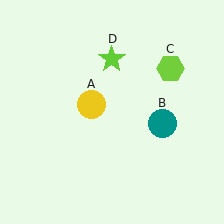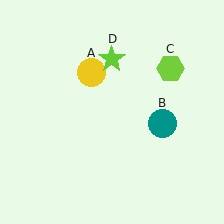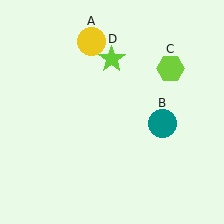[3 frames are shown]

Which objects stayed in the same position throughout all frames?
Teal circle (object B) and lime hexagon (object C) and lime star (object D) remained stationary.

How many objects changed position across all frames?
1 object changed position: yellow circle (object A).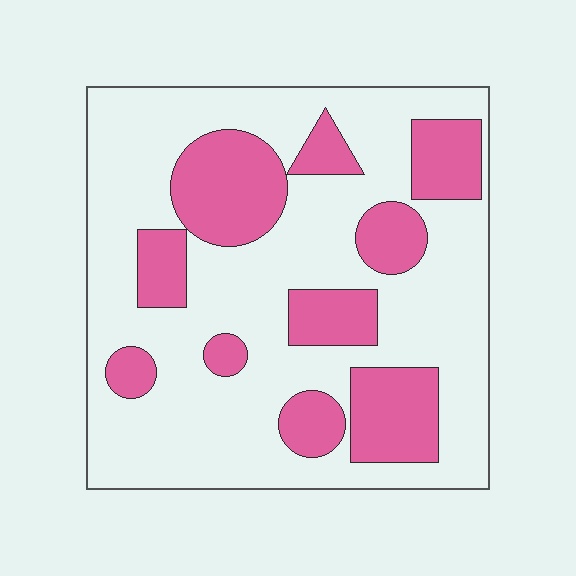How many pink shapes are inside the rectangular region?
10.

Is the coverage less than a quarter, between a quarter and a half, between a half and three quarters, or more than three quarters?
Between a quarter and a half.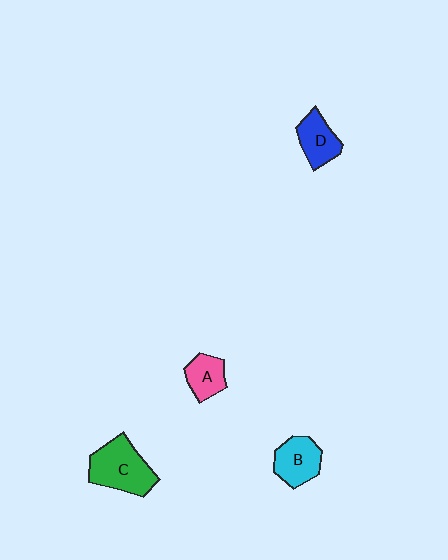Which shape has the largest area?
Shape C (green).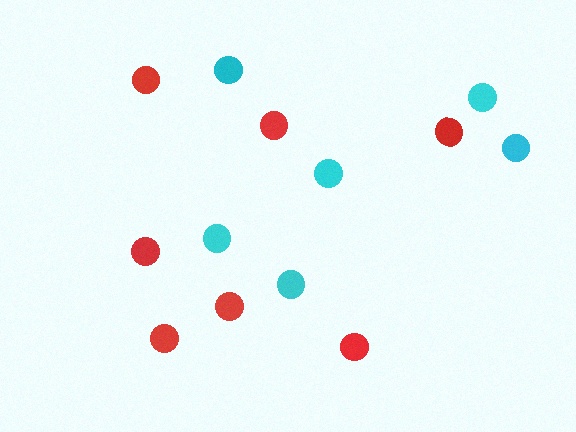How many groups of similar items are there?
There are 2 groups: one group of red circles (7) and one group of cyan circles (6).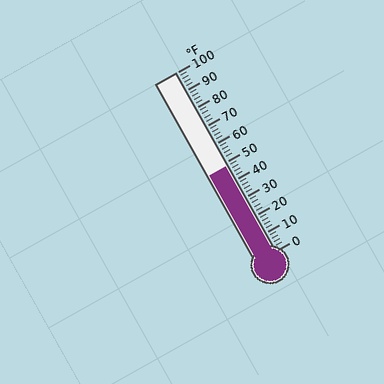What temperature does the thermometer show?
The thermometer shows approximately 48°F.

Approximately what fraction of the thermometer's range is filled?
The thermometer is filled to approximately 50% of its range.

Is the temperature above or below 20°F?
The temperature is above 20°F.